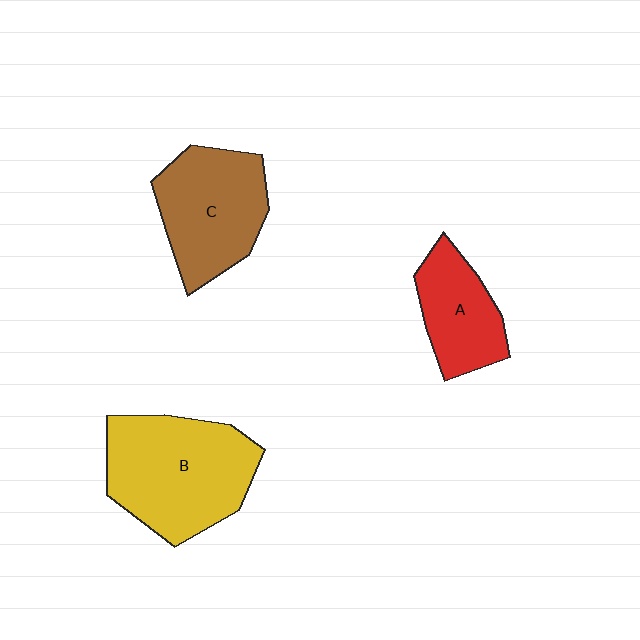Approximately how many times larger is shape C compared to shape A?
Approximately 1.4 times.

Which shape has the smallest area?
Shape A (red).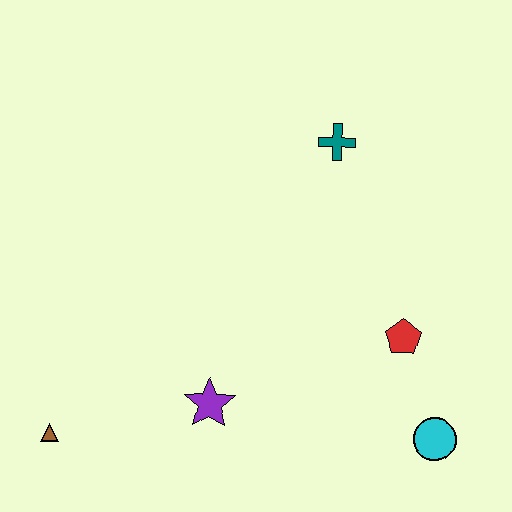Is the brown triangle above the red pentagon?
No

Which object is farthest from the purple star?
The teal cross is farthest from the purple star.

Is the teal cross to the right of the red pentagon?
No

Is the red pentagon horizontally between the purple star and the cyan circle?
Yes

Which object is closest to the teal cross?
The red pentagon is closest to the teal cross.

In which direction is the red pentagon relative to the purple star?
The red pentagon is to the right of the purple star.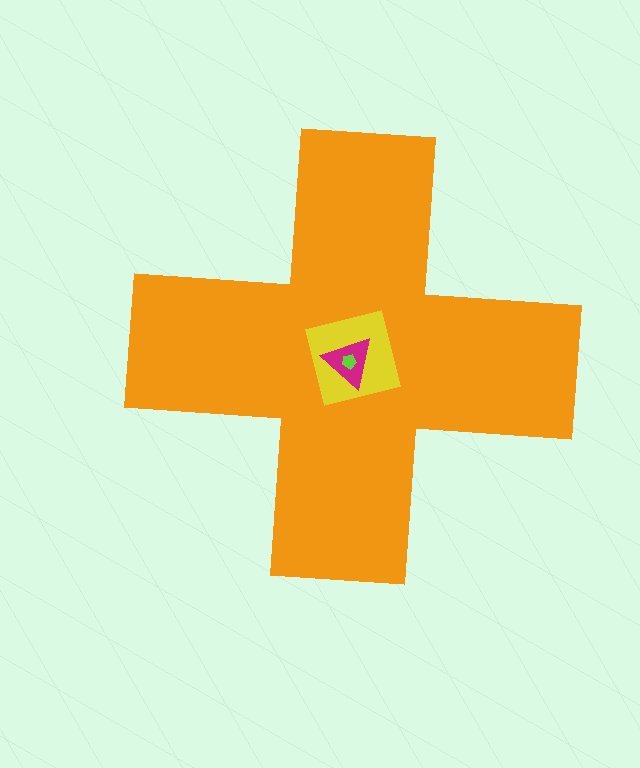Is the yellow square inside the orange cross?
Yes.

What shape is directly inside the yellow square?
The magenta triangle.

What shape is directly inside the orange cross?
The yellow square.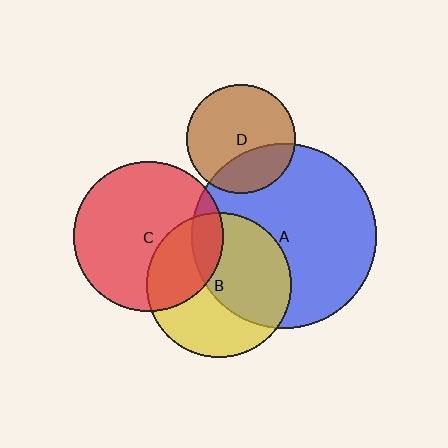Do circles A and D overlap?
Yes.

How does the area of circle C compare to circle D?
Approximately 1.9 times.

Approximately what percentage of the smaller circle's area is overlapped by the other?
Approximately 30%.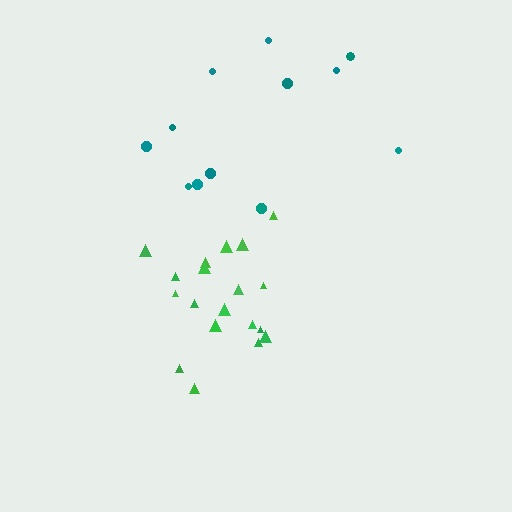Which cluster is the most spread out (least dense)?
Teal.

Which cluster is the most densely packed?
Green.